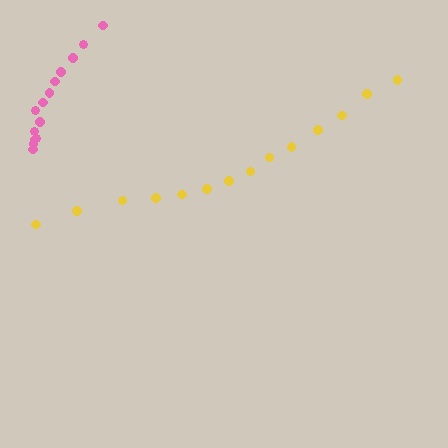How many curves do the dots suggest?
There are 2 distinct paths.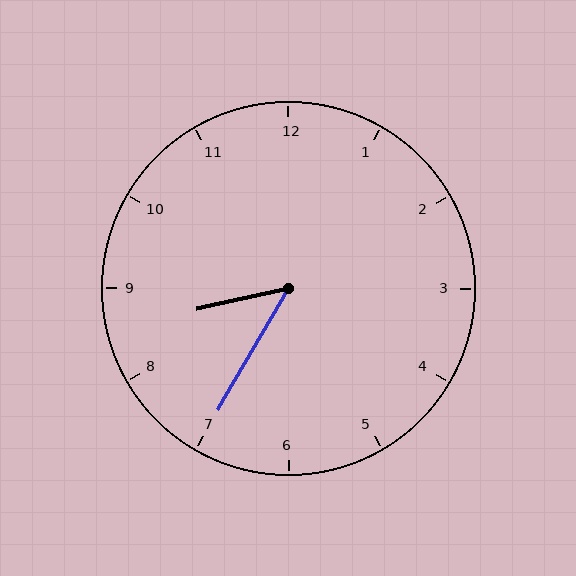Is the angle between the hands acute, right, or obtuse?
It is acute.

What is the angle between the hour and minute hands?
Approximately 48 degrees.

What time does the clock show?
8:35.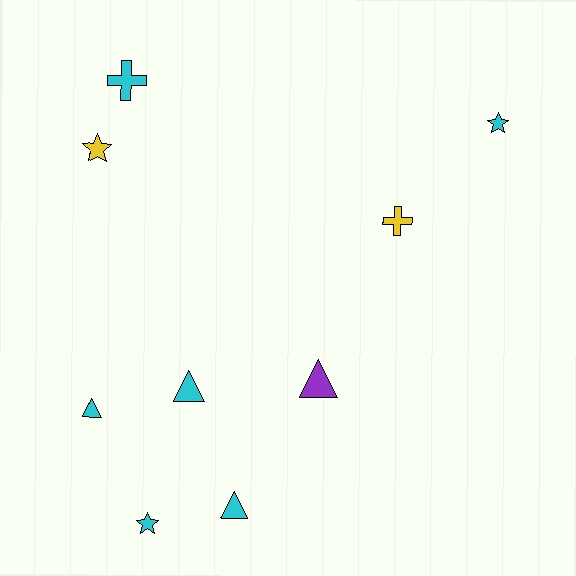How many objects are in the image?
There are 9 objects.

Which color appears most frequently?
Cyan, with 6 objects.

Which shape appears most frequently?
Triangle, with 4 objects.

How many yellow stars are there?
There is 1 yellow star.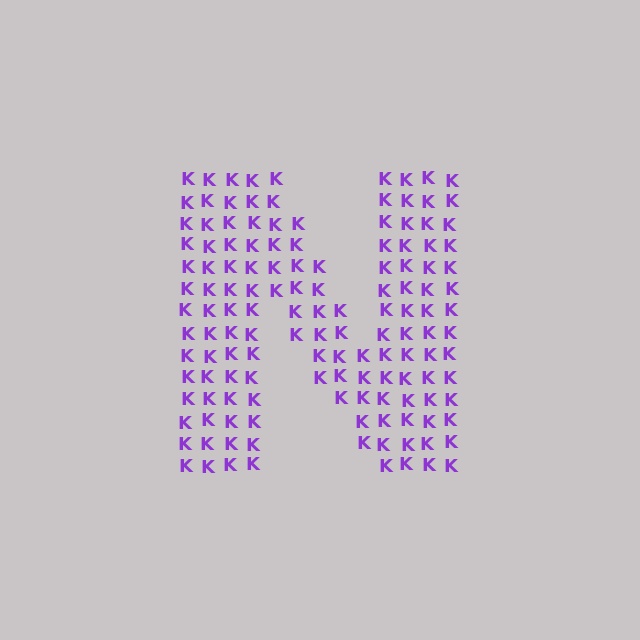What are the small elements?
The small elements are letter K's.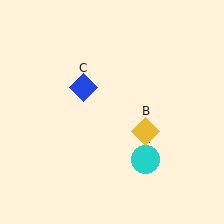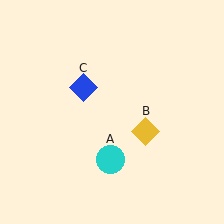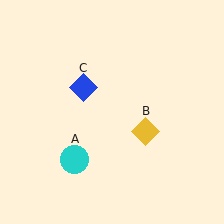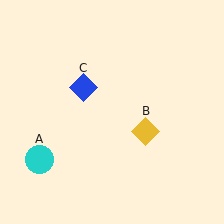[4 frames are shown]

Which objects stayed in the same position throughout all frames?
Yellow diamond (object B) and blue diamond (object C) remained stationary.